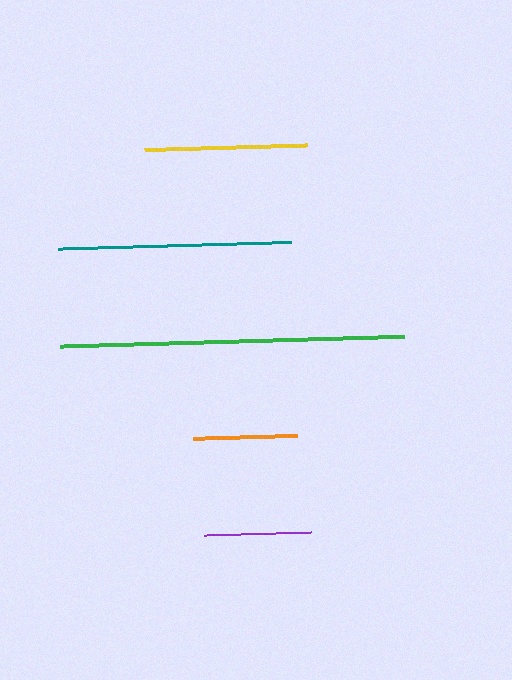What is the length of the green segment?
The green segment is approximately 345 pixels long.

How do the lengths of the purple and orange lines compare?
The purple and orange lines are approximately the same length.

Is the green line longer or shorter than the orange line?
The green line is longer than the orange line.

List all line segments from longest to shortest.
From longest to shortest: green, teal, yellow, purple, orange.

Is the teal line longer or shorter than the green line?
The green line is longer than the teal line.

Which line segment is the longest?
The green line is the longest at approximately 345 pixels.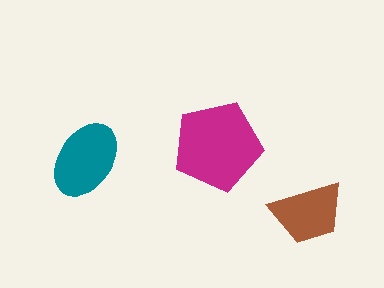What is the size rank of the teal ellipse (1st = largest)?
2nd.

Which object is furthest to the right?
The brown trapezoid is rightmost.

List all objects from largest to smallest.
The magenta pentagon, the teal ellipse, the brown trapezoid.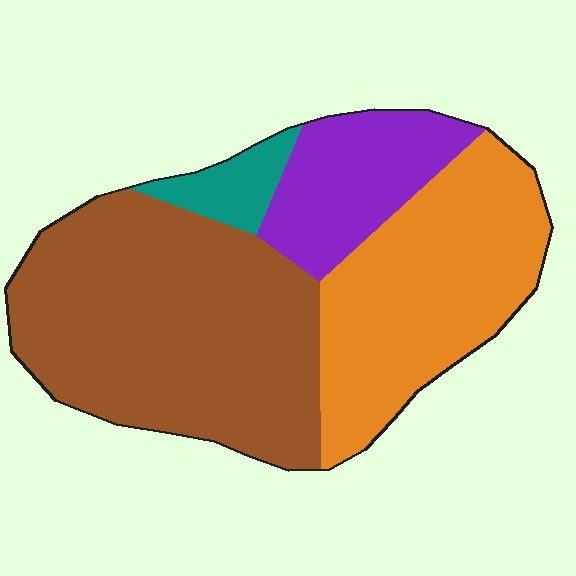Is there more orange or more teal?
Orange.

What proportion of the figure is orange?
Orange covers roughly 30% of the figure.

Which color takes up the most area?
Brown, at roughly 45%.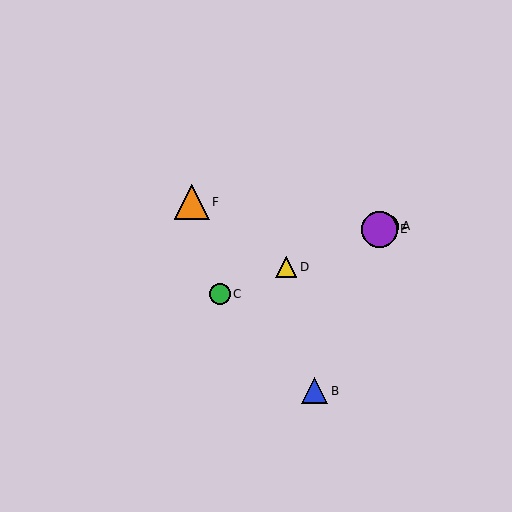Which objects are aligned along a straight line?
Objects A, C, D, E are aligned along a straight line.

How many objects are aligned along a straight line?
4 objects (A, C, D, E) are aligned along a straight line.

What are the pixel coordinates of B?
Object B is at (315, 391).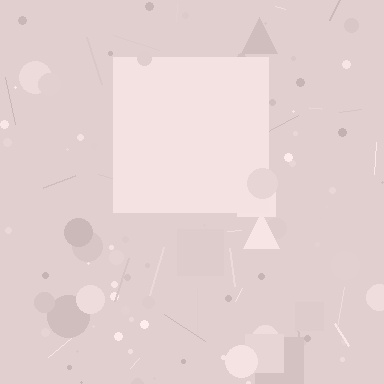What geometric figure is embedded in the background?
A square is embedded in the background.